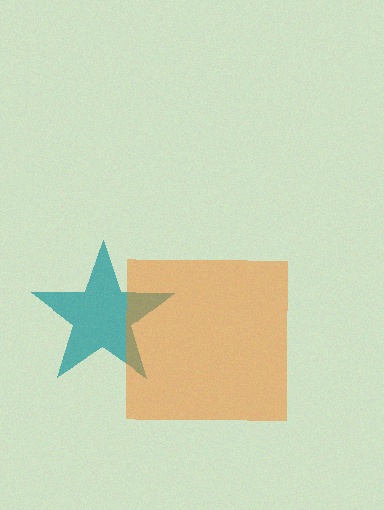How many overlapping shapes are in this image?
There are 2 overlapping shapes in the image.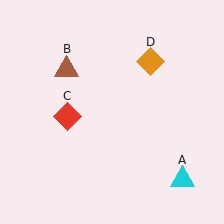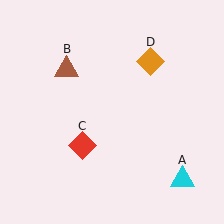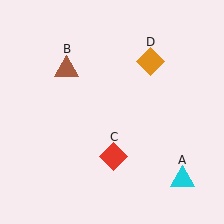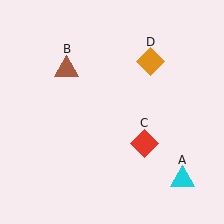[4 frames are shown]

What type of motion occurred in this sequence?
The red diamond (object C) rotated counterclockwise around the center of the scene.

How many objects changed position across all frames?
1 object changed position: red diamond (object C).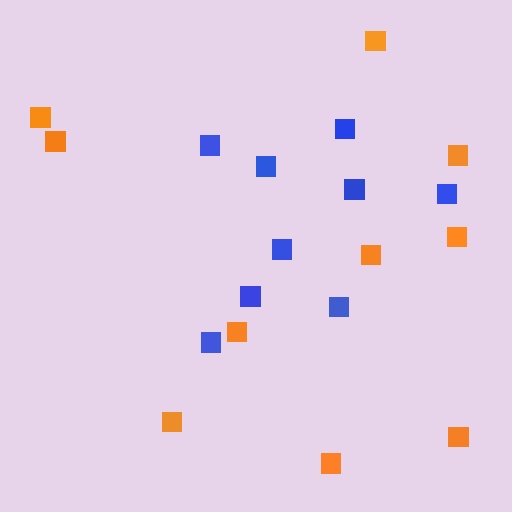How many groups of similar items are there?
There are 2 groups: one group of blue squares (9) and one group of orange squares (10).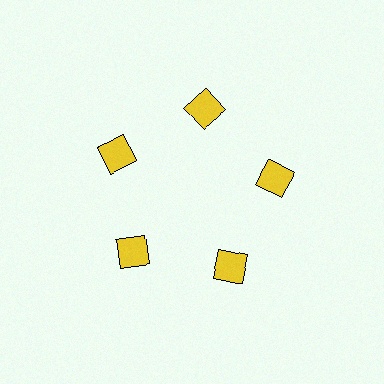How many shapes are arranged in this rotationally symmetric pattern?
There are 5 shapes, arranged in 5 groups of 1.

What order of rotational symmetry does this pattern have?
This pattern has 5-fold rotational symmetry.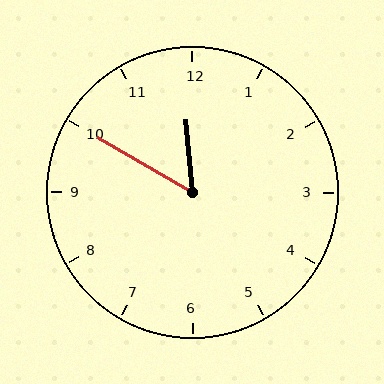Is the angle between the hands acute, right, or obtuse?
It is acute.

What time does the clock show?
11:50.